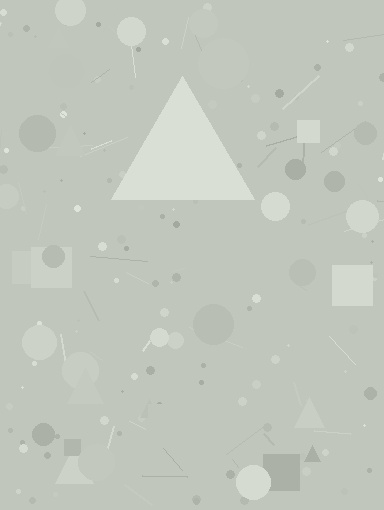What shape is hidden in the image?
A triangle is hidden in the image.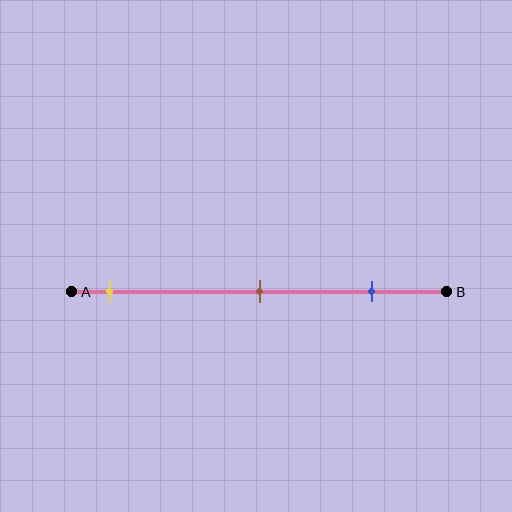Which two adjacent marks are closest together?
The brown and blue marks are the closest adjacent pair.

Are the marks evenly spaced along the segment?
Yes, the marks are approximately evenly spaced.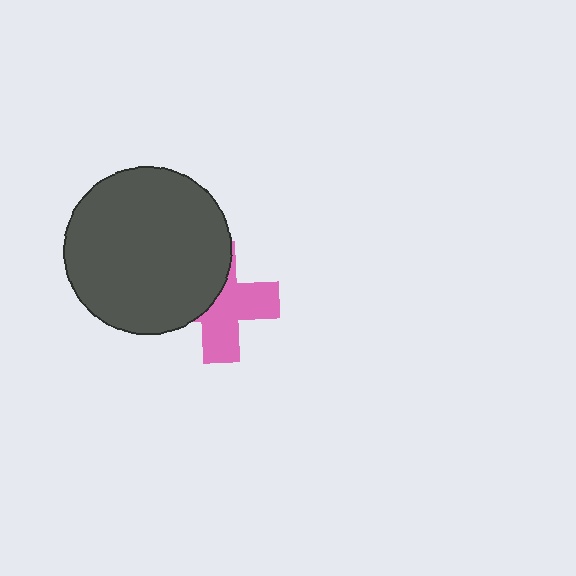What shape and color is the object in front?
The object in front is a dark gray circle.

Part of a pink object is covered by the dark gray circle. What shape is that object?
It is a cross.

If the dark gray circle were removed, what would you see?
You would see the complete pink cross.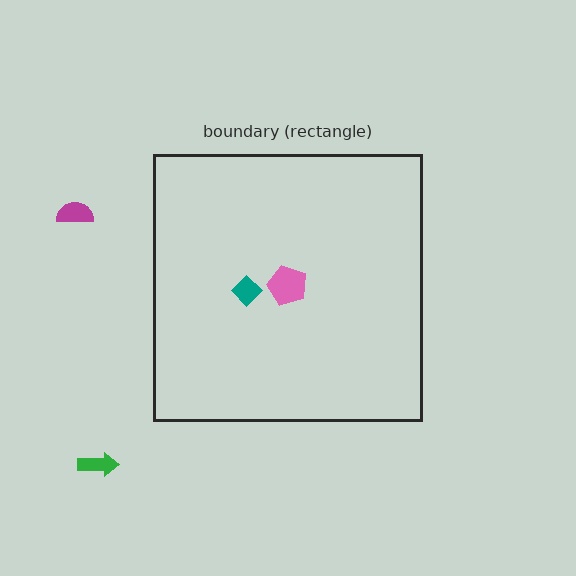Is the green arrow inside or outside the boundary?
Outside.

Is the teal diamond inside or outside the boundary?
Inside.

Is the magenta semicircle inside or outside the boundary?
Outside.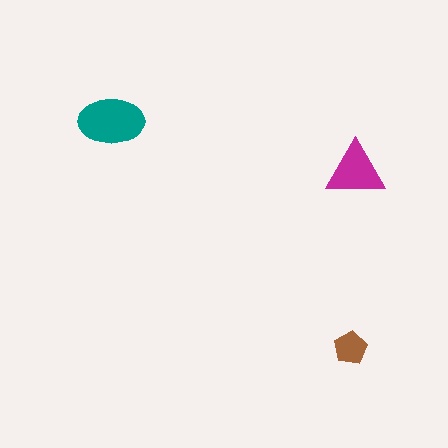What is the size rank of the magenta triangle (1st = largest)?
2nd.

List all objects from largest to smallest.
The teal ellipse, the magenta triangle, the brown pentagon.